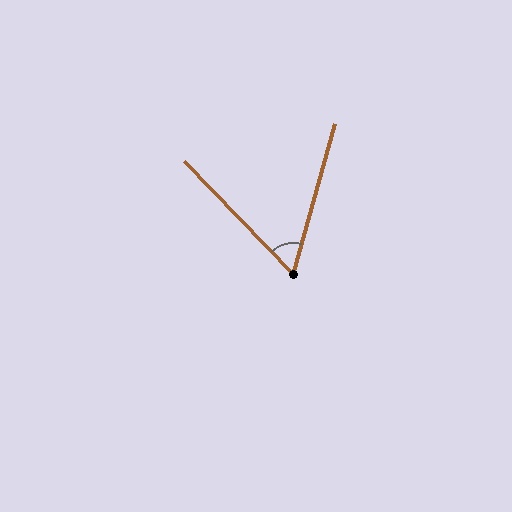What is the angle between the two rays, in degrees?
Approximately 59 degrees.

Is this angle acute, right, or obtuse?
It is acute.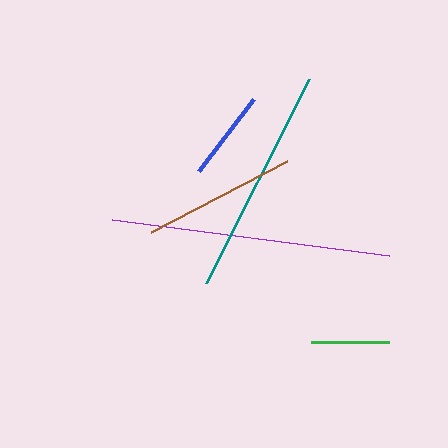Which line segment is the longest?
The purple line is the longest at approximately 279 pixels.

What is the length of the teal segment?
The teal segment is approximately 228 pixels long.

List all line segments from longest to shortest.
From longest to shortest: purple, teal, brown, blue, green.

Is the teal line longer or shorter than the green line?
The teal line is longer than the green line.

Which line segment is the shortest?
The green line is the shortest at approximately 78 pixels.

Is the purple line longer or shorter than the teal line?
The purple line is longer than the teal line.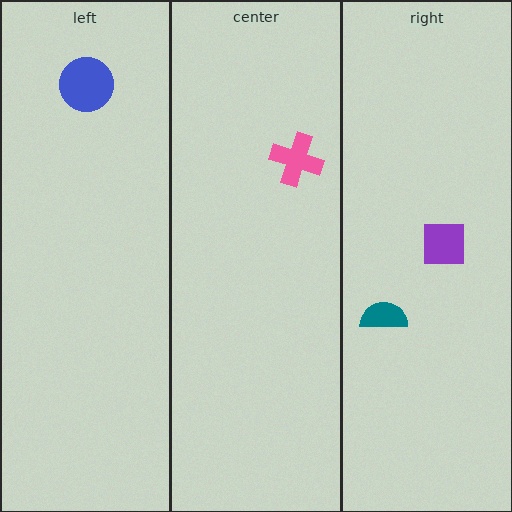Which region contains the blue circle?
The left region.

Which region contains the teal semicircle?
The right region.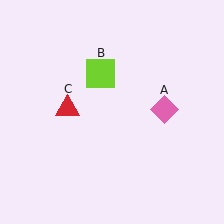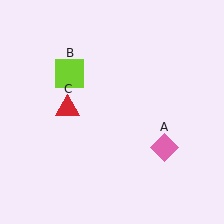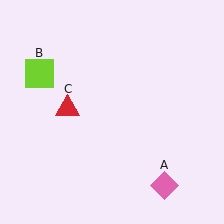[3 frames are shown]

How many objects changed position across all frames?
2 objects changed position: pink diamond (object A), lime square (object B).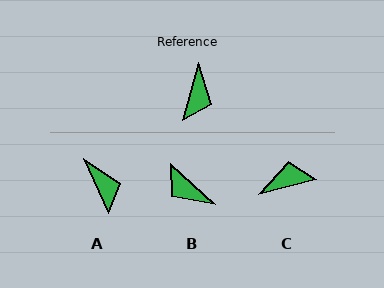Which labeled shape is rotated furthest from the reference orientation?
C, about 120 degrees away.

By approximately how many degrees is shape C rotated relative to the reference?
Approximately 120 degrees counter-clockwise.